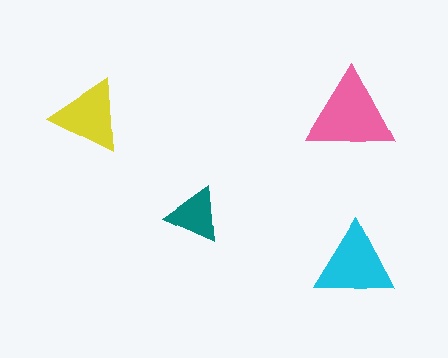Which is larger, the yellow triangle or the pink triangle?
The pink one.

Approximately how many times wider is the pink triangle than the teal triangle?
About 1.5 times wider.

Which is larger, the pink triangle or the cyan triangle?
The pink one.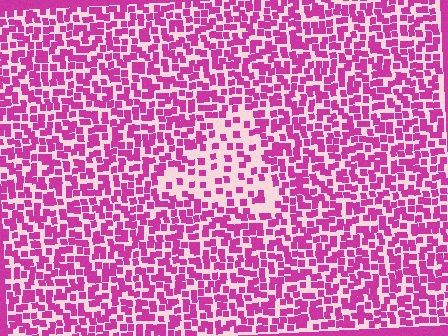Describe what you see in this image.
The image contains small magenta elements arranged at two different densities. A triangle-shaped region is visible where the elements are less densely packed than the surrounding area.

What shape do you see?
I see a triangle.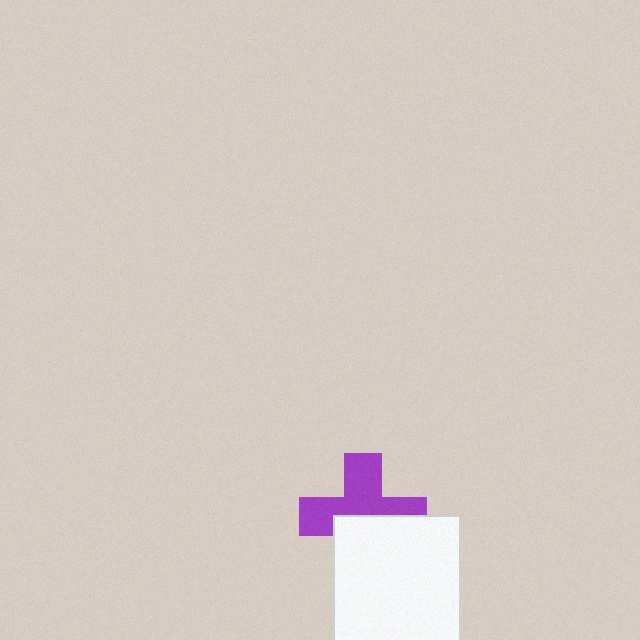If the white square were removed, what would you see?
You would see the complete purple cross.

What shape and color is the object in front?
The object in front is a white square.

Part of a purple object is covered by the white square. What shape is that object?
It is a cross.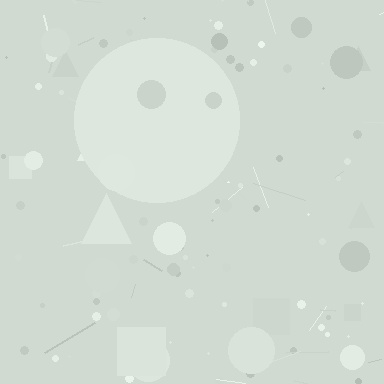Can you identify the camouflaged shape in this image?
The camouflaged shape is a circle.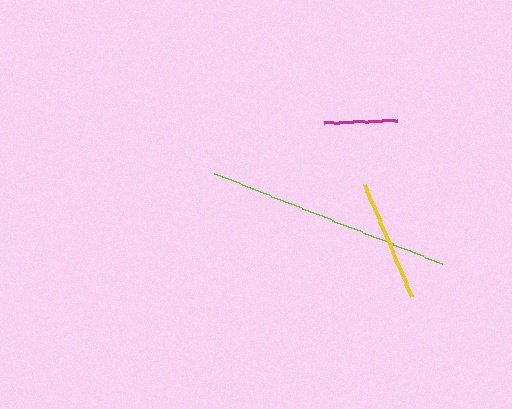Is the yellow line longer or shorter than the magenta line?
The yellow line is longer than the magenta line.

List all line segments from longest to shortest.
From longest to shortest: lime, yellow, magenta.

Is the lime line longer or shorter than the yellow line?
The lime line is longer than the yellow line.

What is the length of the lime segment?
The lime segment is approximately 246 pixels long.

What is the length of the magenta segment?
The magenta segment is approximately 73 pixels long.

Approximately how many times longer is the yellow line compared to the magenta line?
The yellow line is approximately 1.7 times the length of the magenta line.